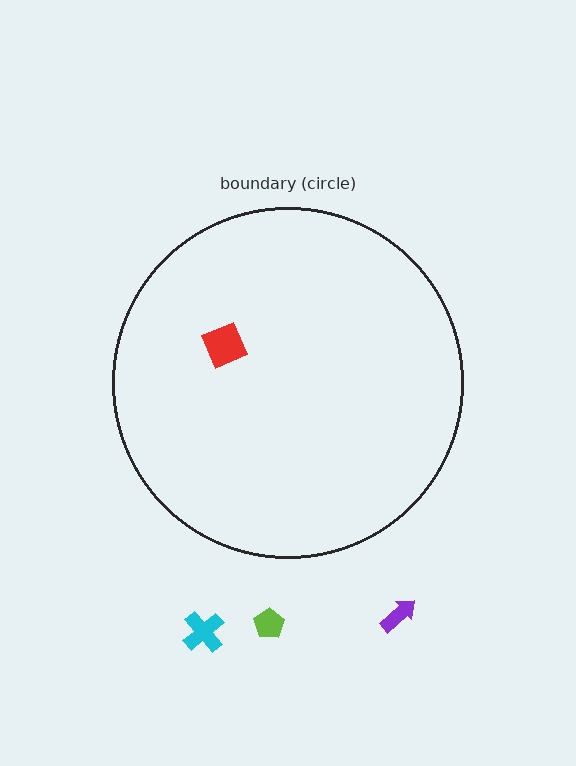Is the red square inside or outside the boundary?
Inside.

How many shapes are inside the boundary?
1 inside, 3 outside.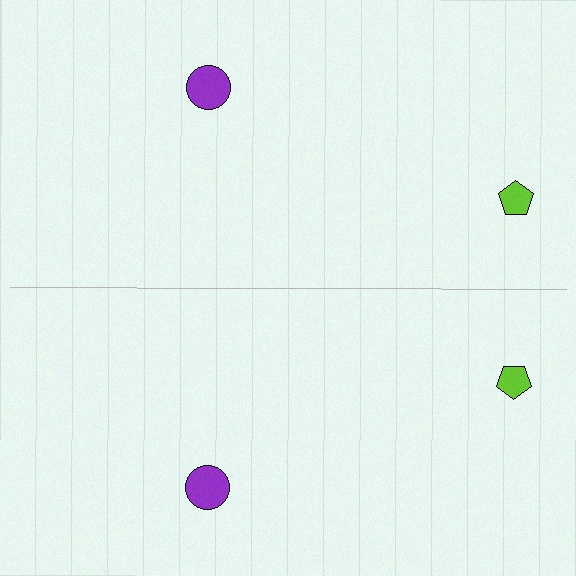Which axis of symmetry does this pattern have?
The pattern has a horizontal axis of symmetry running through the center of the image.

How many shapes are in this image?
There are 4 shapes in this image.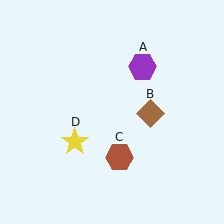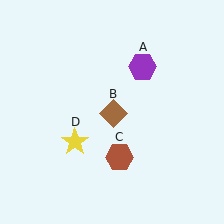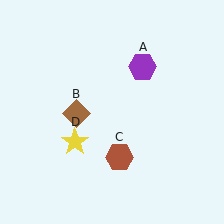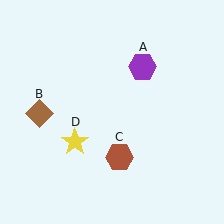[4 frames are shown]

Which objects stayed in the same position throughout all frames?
Purple hexagon (object A) and brown hexagon (object C) and yellow star (object D) remained stationary.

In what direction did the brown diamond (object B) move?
The brown diamond (object B) moved left.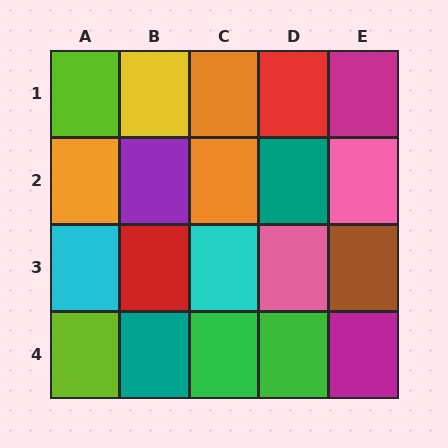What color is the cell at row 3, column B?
Red.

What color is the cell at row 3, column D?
Pink.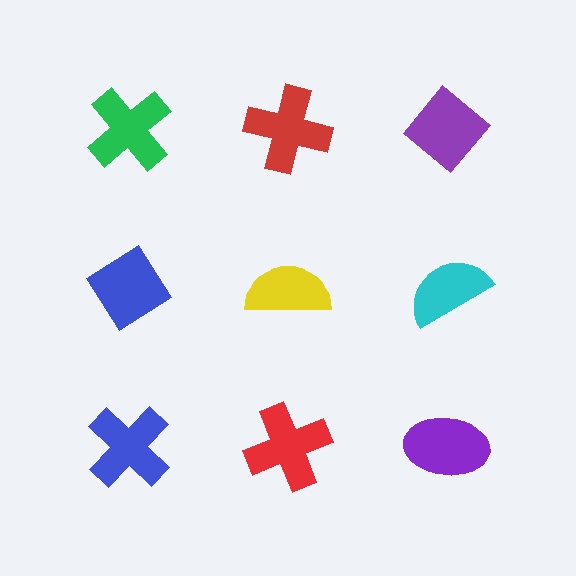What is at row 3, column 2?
A red cross.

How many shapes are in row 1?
3 shapes.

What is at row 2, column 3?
A cyan semicircle.